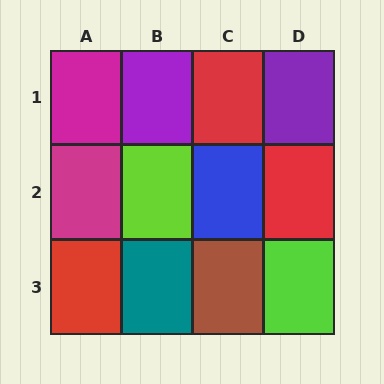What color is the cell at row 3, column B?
Teal.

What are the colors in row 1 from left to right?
Magenta, purple, red, purple.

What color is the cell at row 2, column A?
Magenta.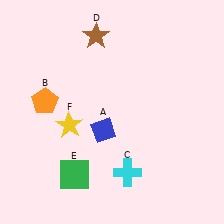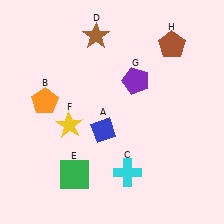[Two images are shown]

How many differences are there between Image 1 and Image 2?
There are 2 differences between the two images.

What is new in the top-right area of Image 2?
A brown pentagon (H) was added in the top-right area of Image 2.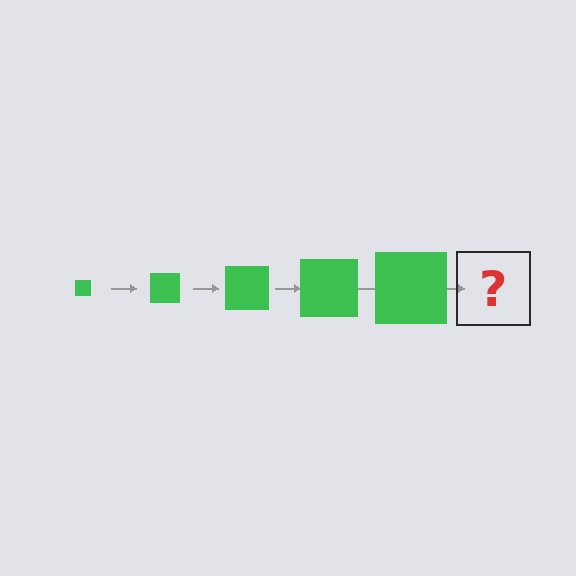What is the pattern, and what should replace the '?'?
The pattern is that the square gets progressively larger each step. The '?' should be a green square, larger than the previous one.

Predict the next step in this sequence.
The next step is a green square, larger than the previous one.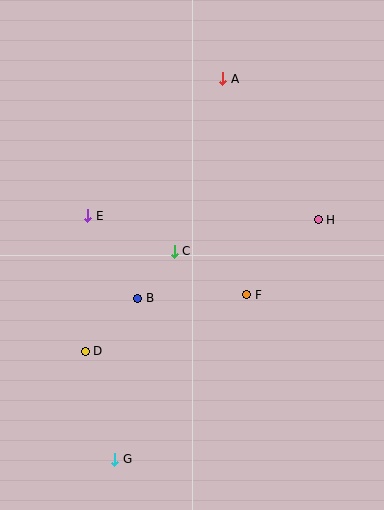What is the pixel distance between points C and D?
The distance between C and D is 134 pixels.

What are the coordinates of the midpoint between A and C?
The midpoint between A and C is at (198, 165).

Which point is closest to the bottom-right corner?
Point F is closest to the bottom-right corner.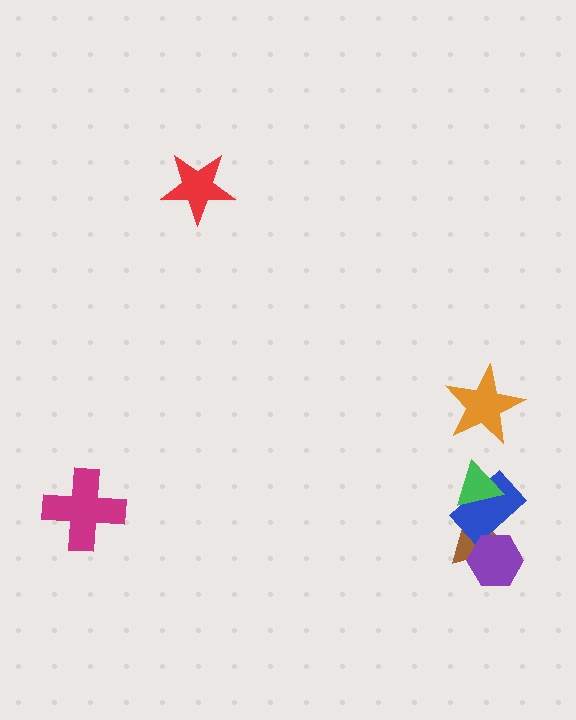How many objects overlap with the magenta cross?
0 objects overlap with the magenta cross.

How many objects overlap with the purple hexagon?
2 objects overlap with the purple hexagon.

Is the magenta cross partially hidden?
No, no other shape covers it.